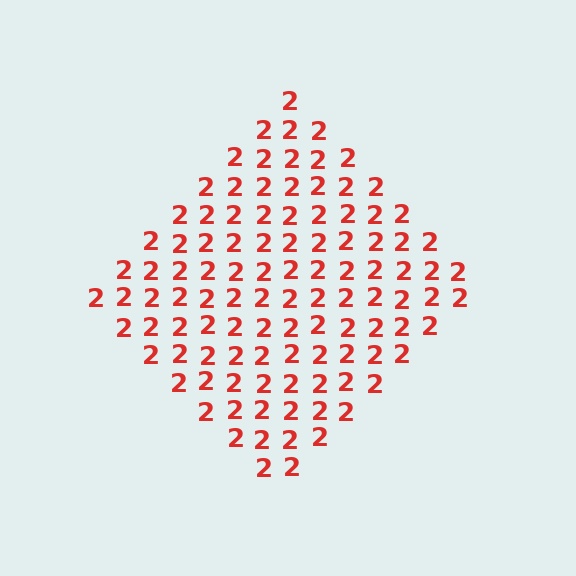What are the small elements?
The small elements are digit 2's.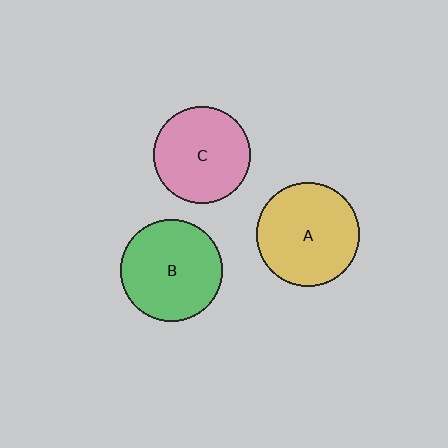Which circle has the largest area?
Circle A (yellow).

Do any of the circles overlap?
No, none of the circles overlap.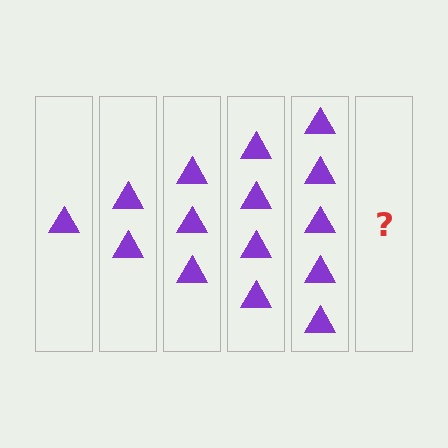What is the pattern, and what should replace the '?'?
The pattern is that each step adds one more triangle. The '?' should be 6 triangles.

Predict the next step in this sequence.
The next step is 6 triangles.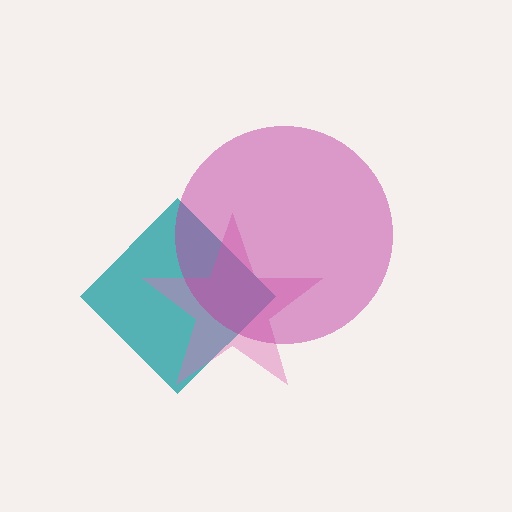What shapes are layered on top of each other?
The layered shapes are: a teal diamond, a pink star, a magenta circle.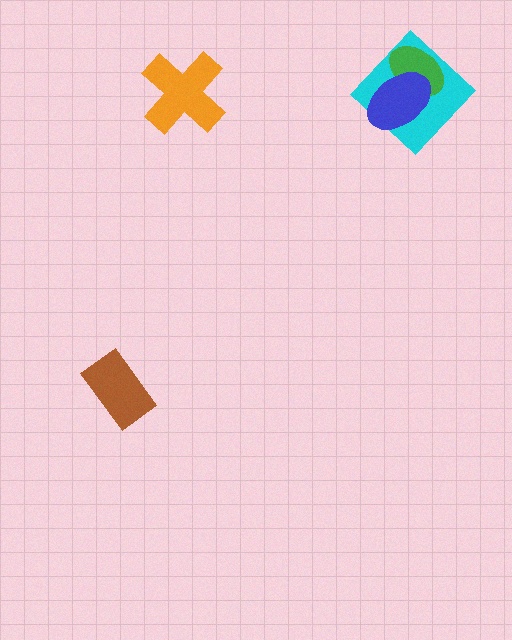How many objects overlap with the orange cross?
0 objects overlap with the orange cross.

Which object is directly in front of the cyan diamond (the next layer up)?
The green ellipse is directly in front of the cyan diamond.